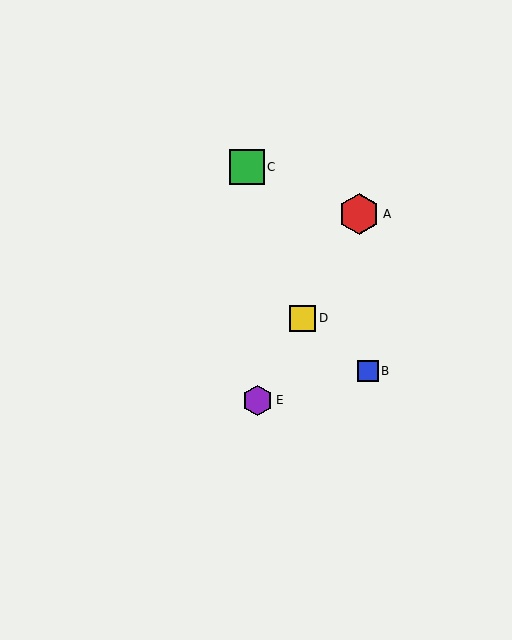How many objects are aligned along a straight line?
3 objects (A, D, E) are aligned along a straight line.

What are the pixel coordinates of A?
Object A is at (359, 214).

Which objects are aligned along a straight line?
Objects A, D, E are aligned along a straight line.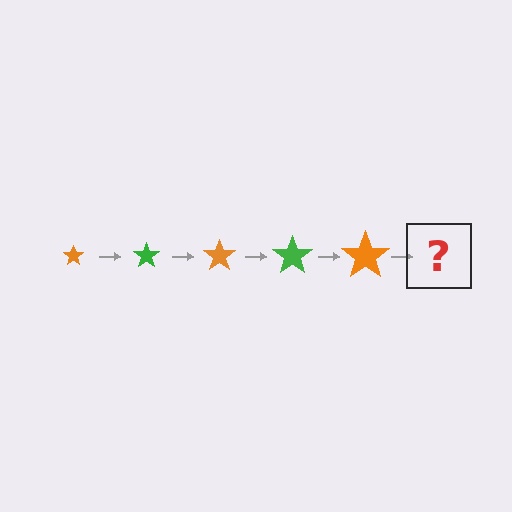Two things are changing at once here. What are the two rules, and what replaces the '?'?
The two rules are that the star grows larger each step and the color cycles through orange and green. The '?' should be a green star, larger than the previous one.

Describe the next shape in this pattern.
It should be a green star, larger than the previous one.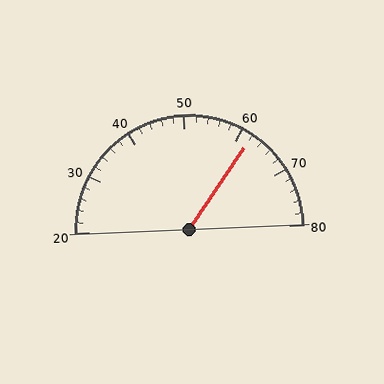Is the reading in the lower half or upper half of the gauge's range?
The reading is in the upper half of the range (20 to 80).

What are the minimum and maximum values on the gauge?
The gauge ranges from 20 to 80.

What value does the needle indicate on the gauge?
The needle indicates approximately 62.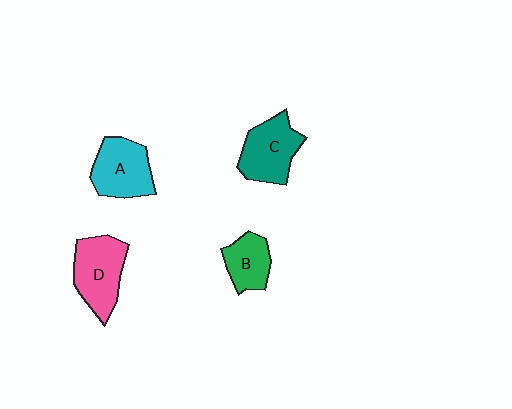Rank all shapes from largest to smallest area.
From largest to smallest: D (pink), C (teal), A (cyan), B (green).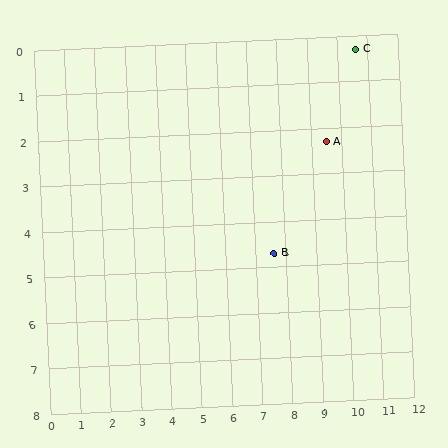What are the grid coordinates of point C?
Point C is at approximately (10.6, 0.3).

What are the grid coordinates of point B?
Point B is at approximately (7.6, 4.7).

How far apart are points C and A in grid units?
Points C and A are about 2.3 grid units apart.